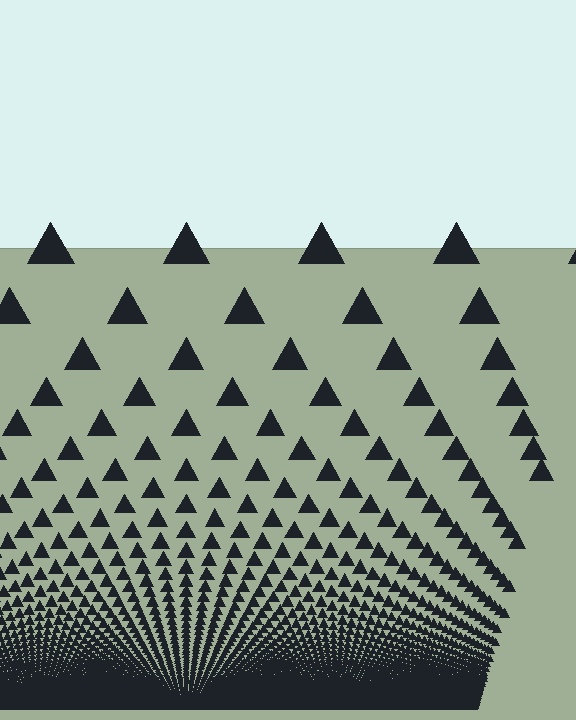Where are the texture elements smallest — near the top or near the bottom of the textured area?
Near the bottom.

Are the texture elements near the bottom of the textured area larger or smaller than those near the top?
Smaller. The gradient is inverted — elements near the bottom are smaller and denser.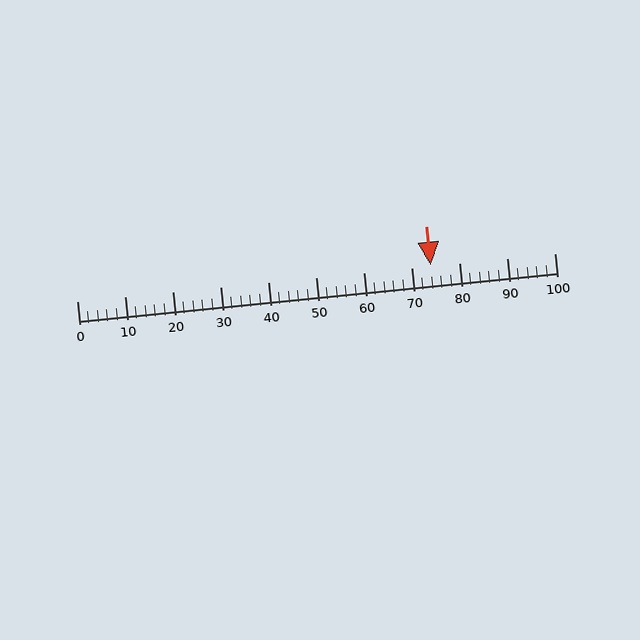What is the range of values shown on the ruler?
The ruler shows values from 0 to 100.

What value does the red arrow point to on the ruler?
The red arrow points to approximately 74.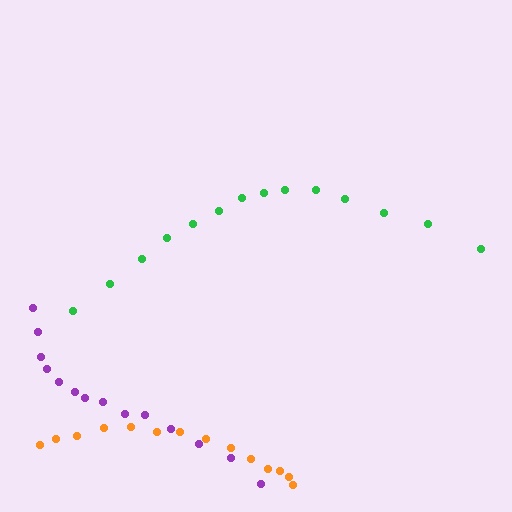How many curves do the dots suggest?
There are 3 distinct paths.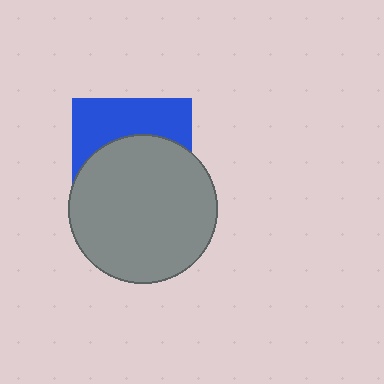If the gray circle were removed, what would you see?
You would see the complete blue square.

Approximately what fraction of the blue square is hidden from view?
Roughly 61% of the blue square is hidden behind the gray circle.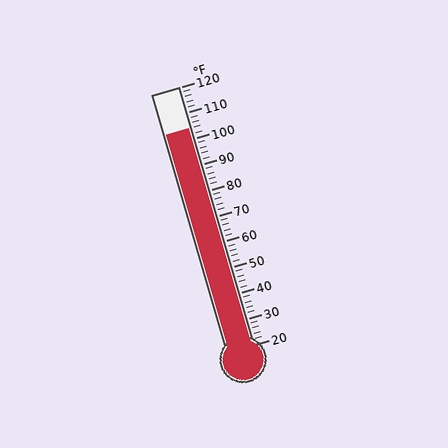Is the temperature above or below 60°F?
The temperature is above 60°F.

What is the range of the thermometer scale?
The thermometer scale ranges from 20°F to 120°F.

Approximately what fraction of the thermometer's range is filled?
The thermometer is filled to approximately 85% of its range.